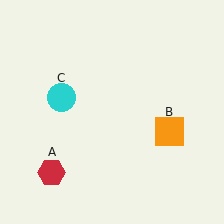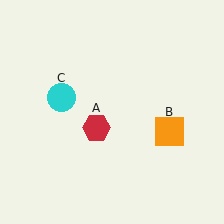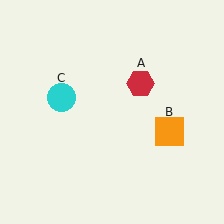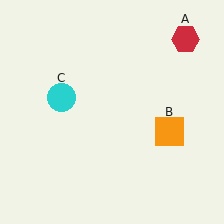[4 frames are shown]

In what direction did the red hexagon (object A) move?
The red hexagon (object A) moved up and to the right.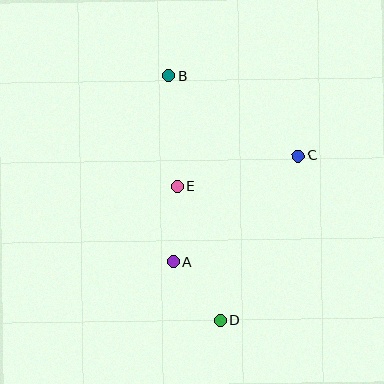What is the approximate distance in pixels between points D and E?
The distance between D and E is approximately 141 pixels.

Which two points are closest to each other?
Points A and D are closest to each other.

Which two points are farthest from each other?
Points B and D are farthest from each other.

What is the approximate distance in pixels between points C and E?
The distance between C and E is approximately 125 pixels.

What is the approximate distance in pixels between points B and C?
The distance between B and C is approximately 152 pixels.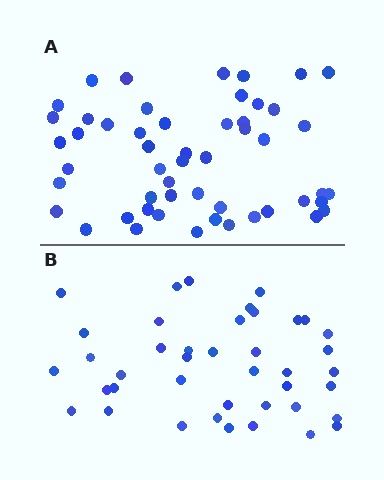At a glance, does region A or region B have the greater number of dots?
Region A (the top region) has more dots.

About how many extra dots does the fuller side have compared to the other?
Region A has roughly 12 or so more dots than region B.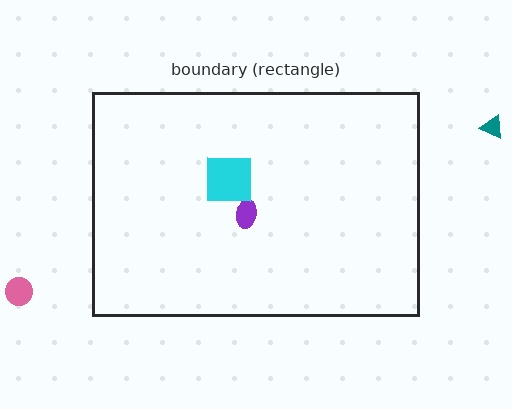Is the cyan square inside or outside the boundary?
Inside.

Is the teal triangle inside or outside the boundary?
Outside.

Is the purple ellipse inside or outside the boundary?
Inside.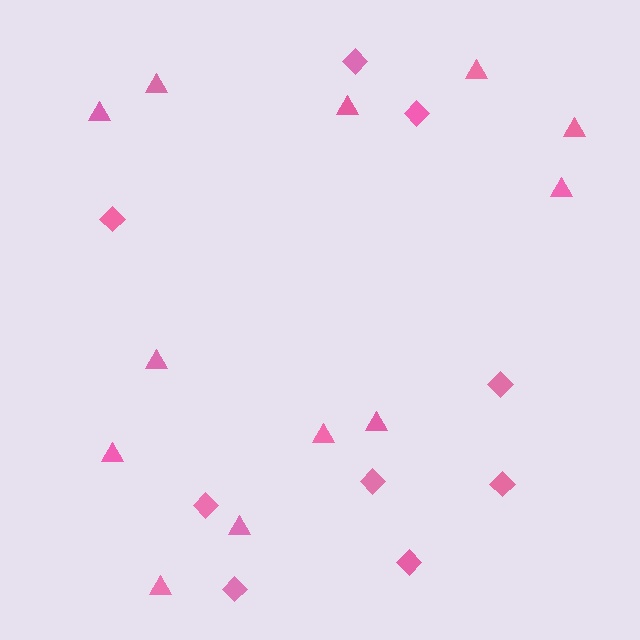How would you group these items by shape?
There are 2 groups: one group of diamonds (9) and one group of triangles (12).